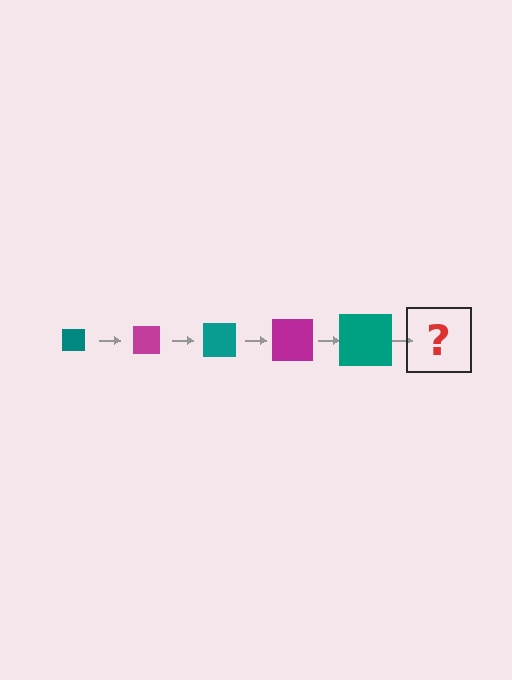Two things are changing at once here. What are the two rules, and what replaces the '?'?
The two rules are that the square grows larger each step and the color cycles through teal and magenta. The '?' should be a magenta square, larger than the previous one.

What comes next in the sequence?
The next element should be a magenta square, larger than the previous one.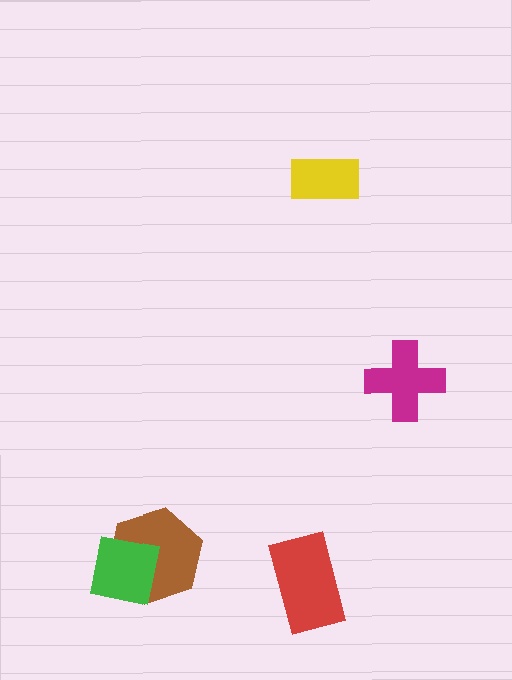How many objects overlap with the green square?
1 object overlaps with the green square.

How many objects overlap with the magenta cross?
0 objects overlap with the magenta cross.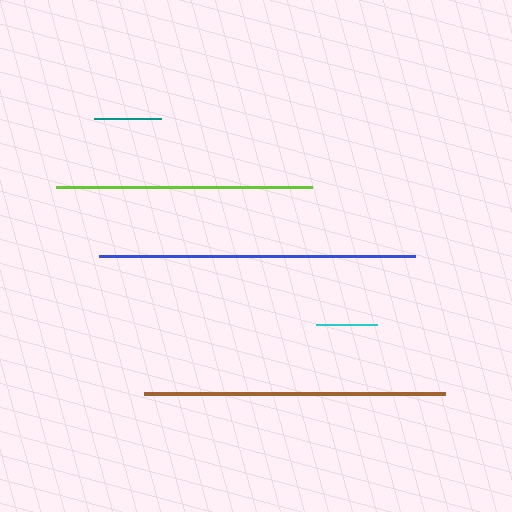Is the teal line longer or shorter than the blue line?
The blue line is longer than the teal line.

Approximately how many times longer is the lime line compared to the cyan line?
The lime line is approximately 4.2 times the length of the cyan line.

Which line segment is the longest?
The blue line is the longest at approximately 316 pixels.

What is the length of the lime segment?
The lime segment is approximately 257 pixels long.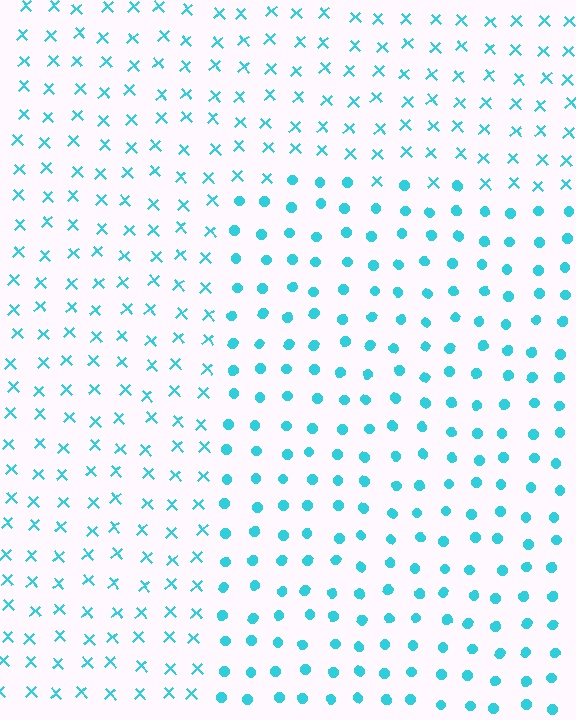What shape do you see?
I see a rectangle.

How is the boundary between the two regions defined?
The boundary is defined by a change in element shape: circles inside vs. X marks outside. All elements share the same color and spacing.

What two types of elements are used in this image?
The image uses circles inside the rectangle region and X marks outside it.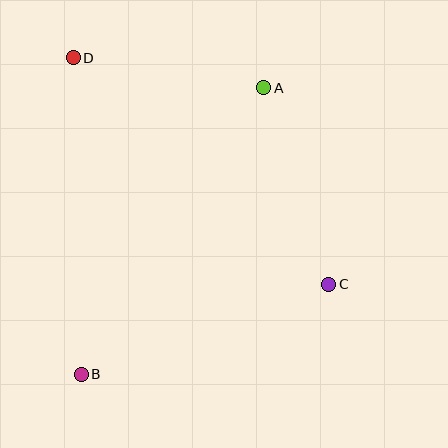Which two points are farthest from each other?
Points C and D are farthest from each other.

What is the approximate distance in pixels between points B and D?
The distance between B and D is approximately 317 pixels.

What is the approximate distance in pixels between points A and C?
The distance between A and C is approximately 207 pixels.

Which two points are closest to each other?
Points A and D are closest to each other.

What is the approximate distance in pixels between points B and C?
The distance between B and C is approximately 263 pixels.